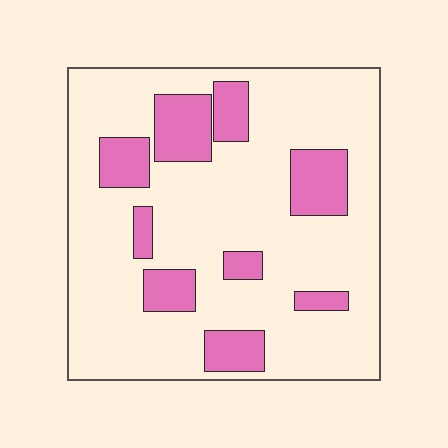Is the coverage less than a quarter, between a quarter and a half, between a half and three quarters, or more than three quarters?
Less than a quarter.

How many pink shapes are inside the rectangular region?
9.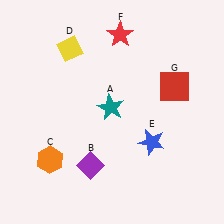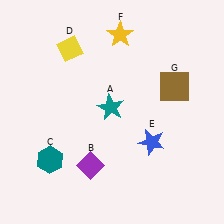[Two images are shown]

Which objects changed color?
C changed from orange to teal. F changed from red to yellow. G changed from red to brown.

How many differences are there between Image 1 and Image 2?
There are 3 differences between the two images.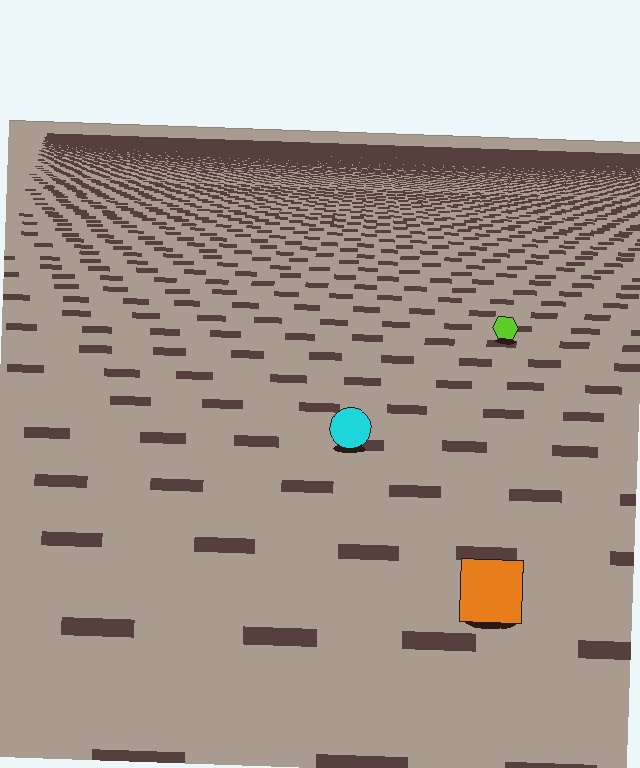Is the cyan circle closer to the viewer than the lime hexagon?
Yes. The cyan circle is closer — you can tell from the texture gradient: the ground texture is coarser near it.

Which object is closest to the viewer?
The orange square is closest. The texture marks near it are larger and more spread out.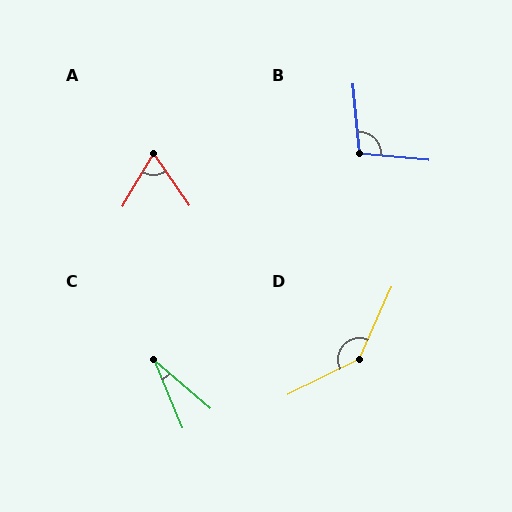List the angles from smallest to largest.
C (27°), A (65°), B (101°), D (141°).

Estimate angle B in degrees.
Approximately 101 degrees.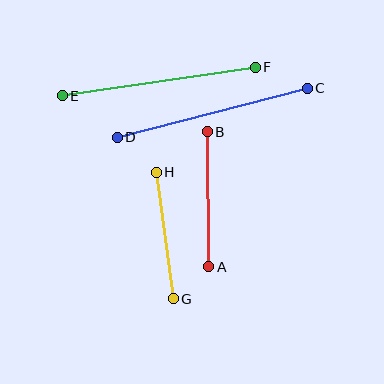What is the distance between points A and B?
The distance is approximately 135 pixels.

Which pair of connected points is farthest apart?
Points C and D are farthest apart.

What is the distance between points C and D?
The distance is approximately 196 pixels.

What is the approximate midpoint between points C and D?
The midpoint is at approximately (212, 113) pixels.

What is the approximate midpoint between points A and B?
The midpoint is at approximately (208, 199) pixels.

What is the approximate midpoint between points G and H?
The midpoint is at approximately (165, 236) pixels.